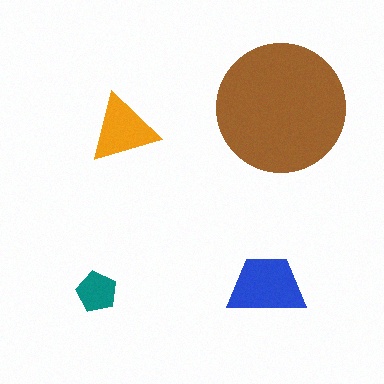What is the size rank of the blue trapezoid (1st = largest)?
2nd.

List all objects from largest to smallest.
The brown circle, the blue trapezoid, the orange triangle, the teal pentagon.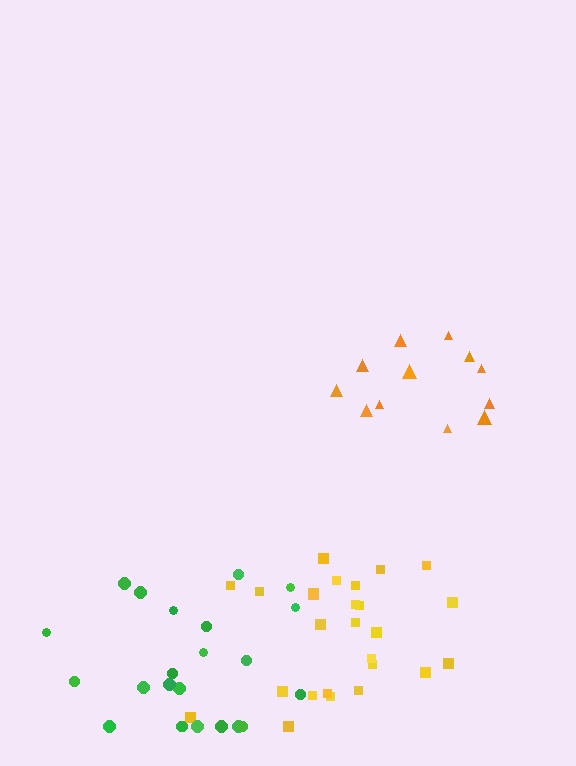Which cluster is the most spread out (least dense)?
Orange.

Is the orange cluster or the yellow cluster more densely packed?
Yellow.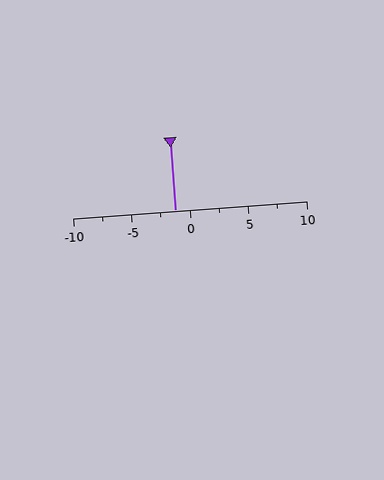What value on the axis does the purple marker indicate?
The marker indicates approximately -1.2.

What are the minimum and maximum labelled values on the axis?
The axis runs from -10 to 10.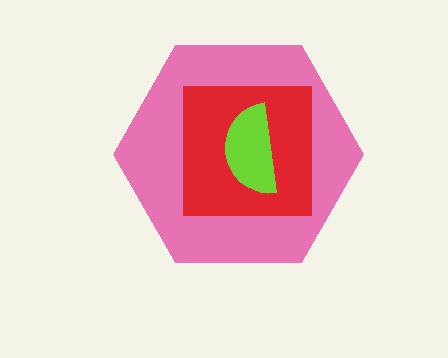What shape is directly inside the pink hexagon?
The red square.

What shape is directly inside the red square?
The lime semicircle.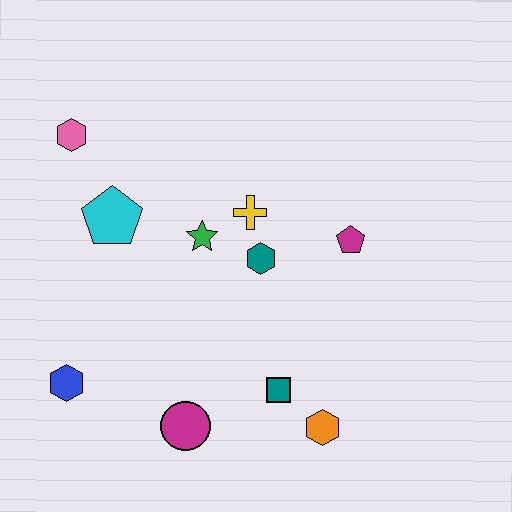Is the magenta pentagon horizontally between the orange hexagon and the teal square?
No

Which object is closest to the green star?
The yellow cross is closest to the green star.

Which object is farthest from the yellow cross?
The blue hexagon is farthest from the yellow cross.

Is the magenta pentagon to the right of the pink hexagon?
Yes